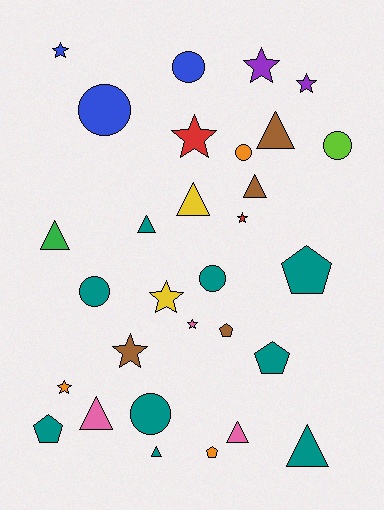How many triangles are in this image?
There are 9 triangles.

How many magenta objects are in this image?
There are no magenta objects.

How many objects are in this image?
There are 30 objects.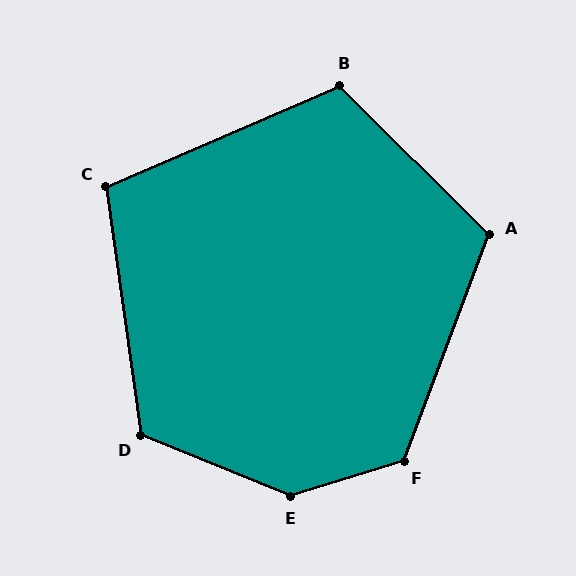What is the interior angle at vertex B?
Approximately 112 degrees (obtuse).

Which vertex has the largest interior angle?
E, at approximately 140 degrees.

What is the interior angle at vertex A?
Approximately 114 degrees (obtuse).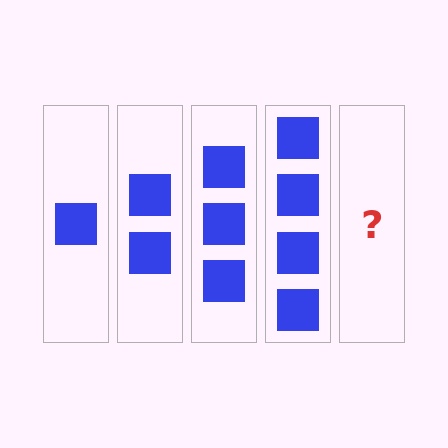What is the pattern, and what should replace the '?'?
The pattern is that each step adds one more square. The '?' should be 5 squares.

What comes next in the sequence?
The next element should be 5 squares.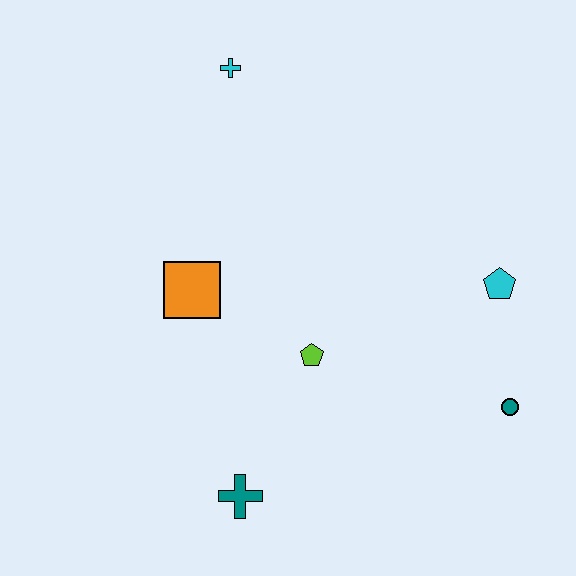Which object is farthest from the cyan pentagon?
The cyan cross is farthest from the cyan pentagon.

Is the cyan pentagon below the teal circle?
No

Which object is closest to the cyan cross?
The orange square is closest to the cyan cross.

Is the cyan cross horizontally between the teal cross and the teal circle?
No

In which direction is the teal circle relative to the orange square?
The teal circle is to the right of the orange square.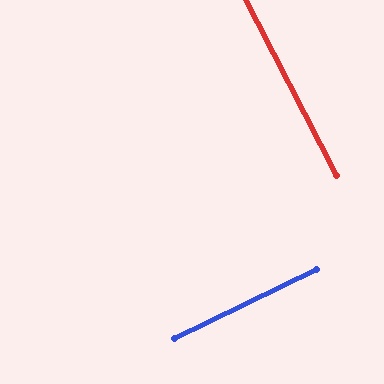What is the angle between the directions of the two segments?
Approximately 89 degrees.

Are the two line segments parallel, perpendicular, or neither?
Perpendicular — they meet at approximately 89°.